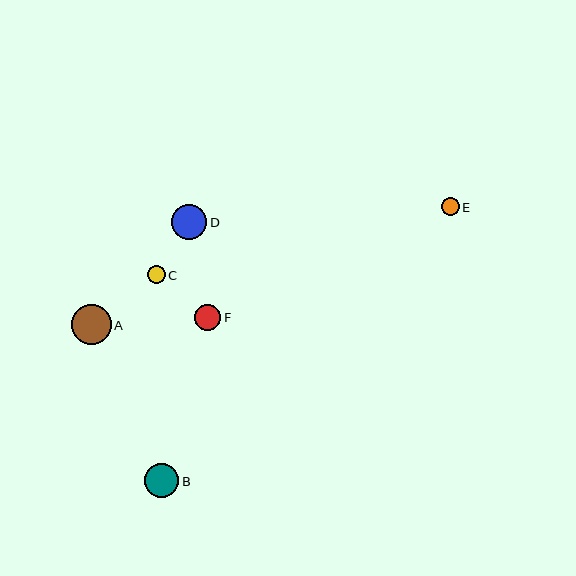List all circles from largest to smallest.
From largest to smallest: A, D, B, F, C, E.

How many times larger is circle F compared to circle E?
Circle F is approximately 1.5 times the size of circle E.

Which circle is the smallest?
Circle E is the smallest with a size of approximately 18 pixels.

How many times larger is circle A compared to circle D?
Circle A is approximately 1.1 times the size of circle D.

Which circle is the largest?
Circle A is the largest with a size of approximately 40 pixels.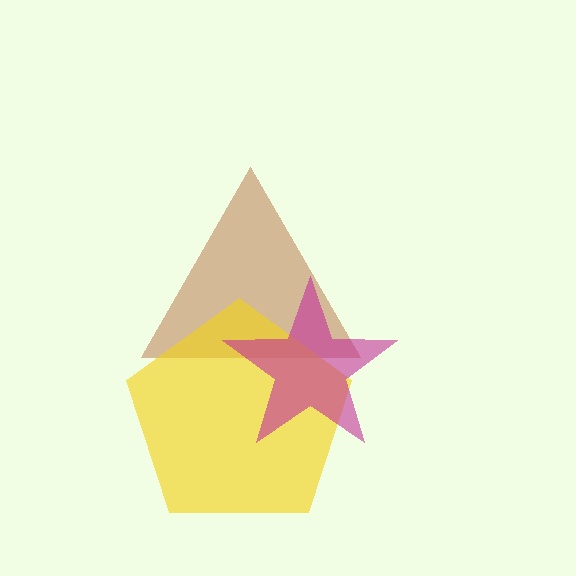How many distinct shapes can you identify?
There are 3 distinct shapes: a brown triangle, a yellow pentagon, a magenta star.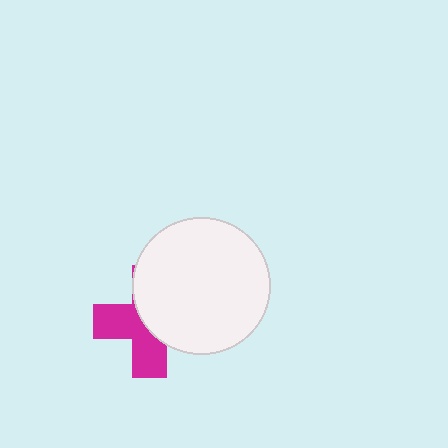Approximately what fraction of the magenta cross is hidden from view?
Roughly 53% of the magenta cross is hidden behind the white circle.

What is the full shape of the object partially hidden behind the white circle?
The partially hidden object is a magenta cross.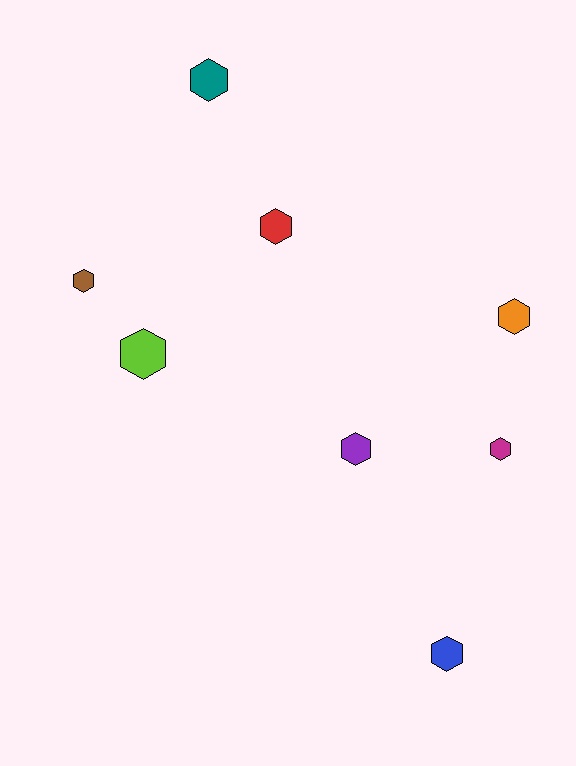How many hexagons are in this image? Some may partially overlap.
There are 8 hexagons.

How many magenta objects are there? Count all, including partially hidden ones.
There is 1 magenta object.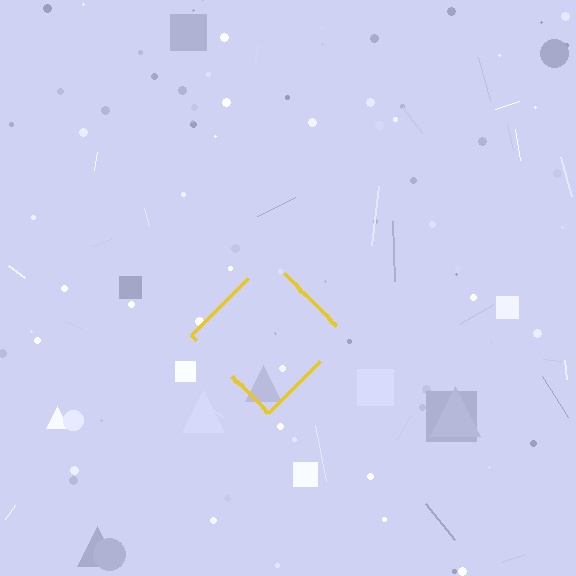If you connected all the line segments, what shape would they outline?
They would outline a diamond.